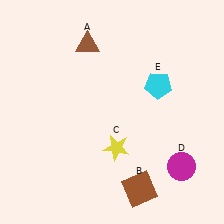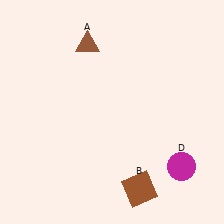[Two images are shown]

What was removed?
The yellow star (C), the cyan pentagon (E) were removed in Image 2.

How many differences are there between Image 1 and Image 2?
There are 2 differences between the two images.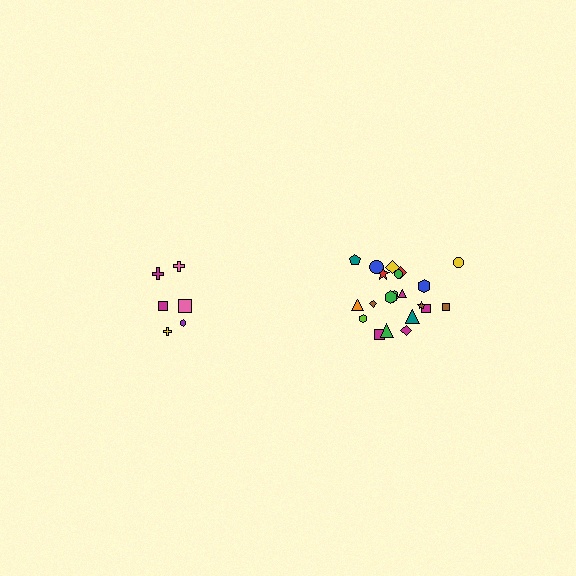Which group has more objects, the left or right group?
The right group.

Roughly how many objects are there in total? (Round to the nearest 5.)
Roughly 30 objects in total.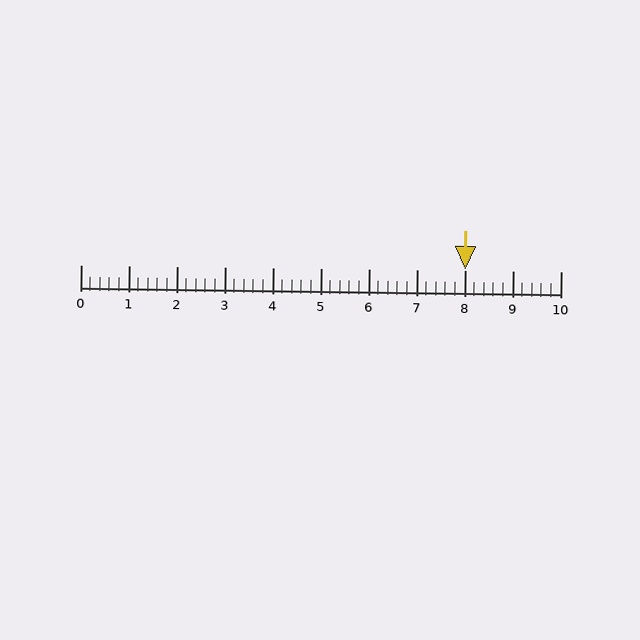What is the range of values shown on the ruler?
The ruler shows values from 0 to 10.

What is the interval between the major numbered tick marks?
The major tick marks are spaced 1 units apart.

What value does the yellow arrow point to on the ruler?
The yellow arrow points to approximately 8.0.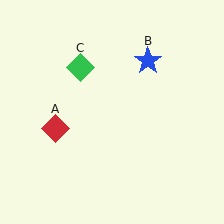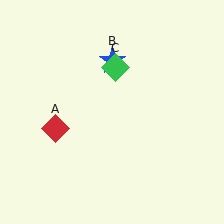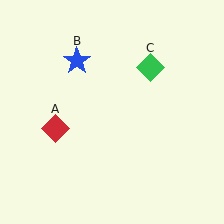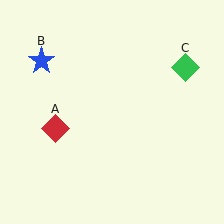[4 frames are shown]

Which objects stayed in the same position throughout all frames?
Red diamond (object A) remained stationary.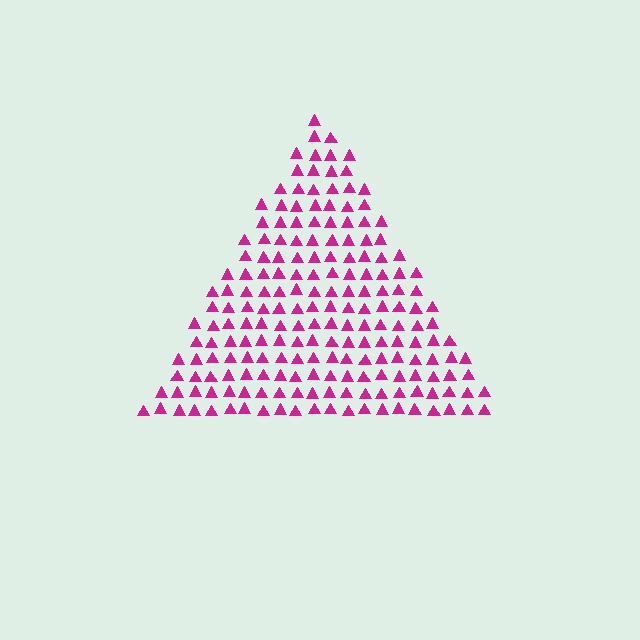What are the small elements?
The small elements are triangles.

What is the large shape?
The large shape is a triangle.